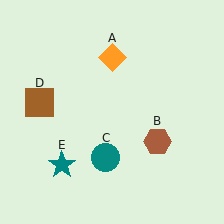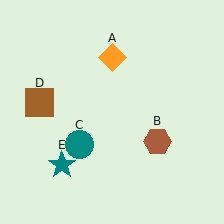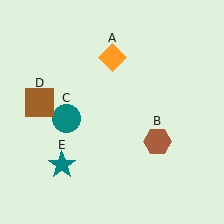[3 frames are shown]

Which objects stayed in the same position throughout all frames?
Orange diamond (object A) and brown hexagon (object B) and brown square (object D) and teal star (object E) remained stationary.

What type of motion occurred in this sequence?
The teal circle (object C) rotated clockwise around the center of the scene.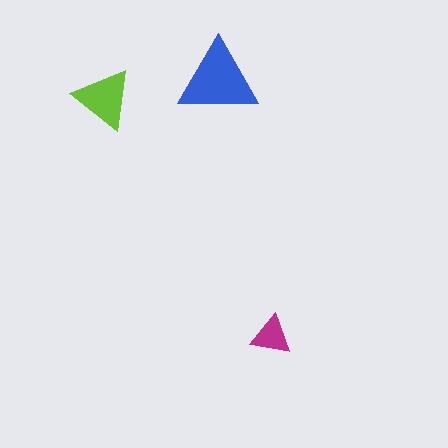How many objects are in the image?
There are 3 objects in the image.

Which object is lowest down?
The magenta triangle is bottommost.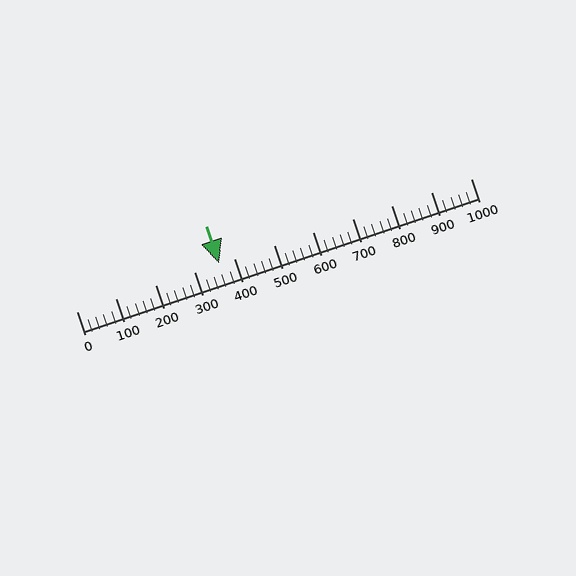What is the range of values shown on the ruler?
The ruler shows values from 0 to 1000.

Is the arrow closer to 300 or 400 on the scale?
The arrow is closer to 400.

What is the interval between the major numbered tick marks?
The major tick marks are spaced 100 units apart.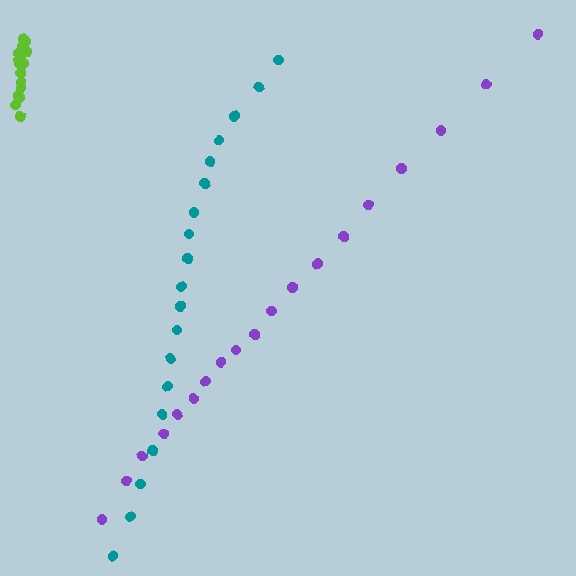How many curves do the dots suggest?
There are 3 distinct paths.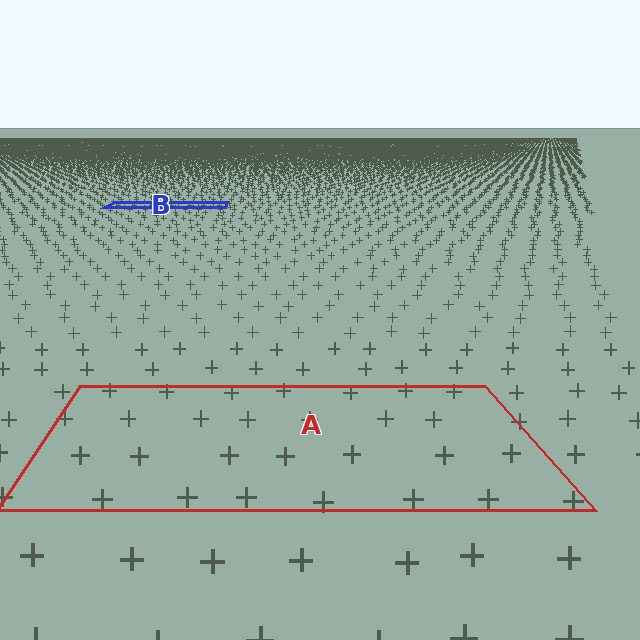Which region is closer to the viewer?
Region A is closer. The texture elements there are larger and more spread out.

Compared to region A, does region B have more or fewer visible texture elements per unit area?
Region B has more texture elements per unit area — they are packed more densely because it is farther away.